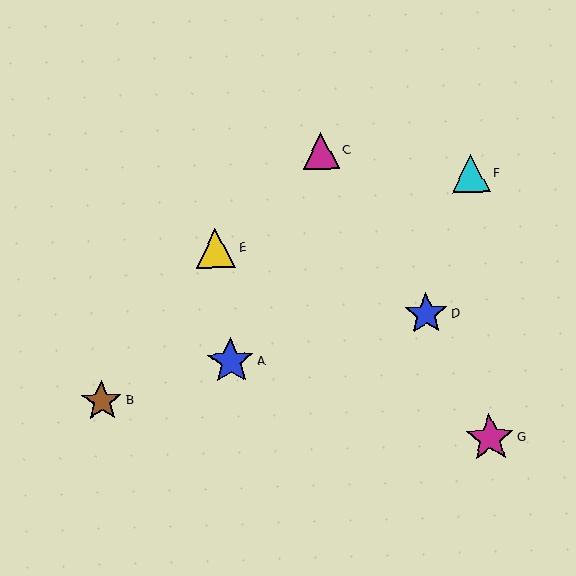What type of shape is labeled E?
Shape E is a yellow triangle.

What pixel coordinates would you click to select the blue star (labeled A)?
Click at (231, 362) to select the blue star A.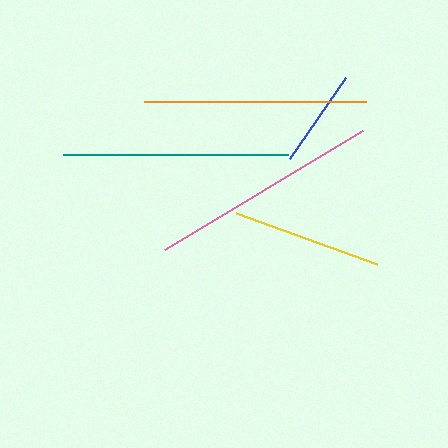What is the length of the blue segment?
The blue segment is approximately 99 pixels long.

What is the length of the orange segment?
The orange segment is approximately 223 pixels long.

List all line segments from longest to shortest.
From longest to shortest: pink, teal, orange, yellow, blue.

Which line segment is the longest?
The pink line is the longest at approximately 231 pixels.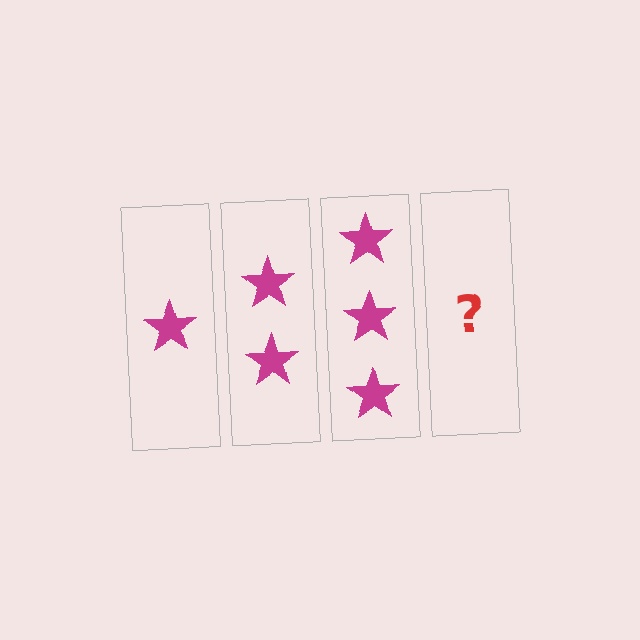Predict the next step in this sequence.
The next step is 4 stars.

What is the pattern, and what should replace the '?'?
The pattern is that each step adds one more star. The '?' should be 4 stars.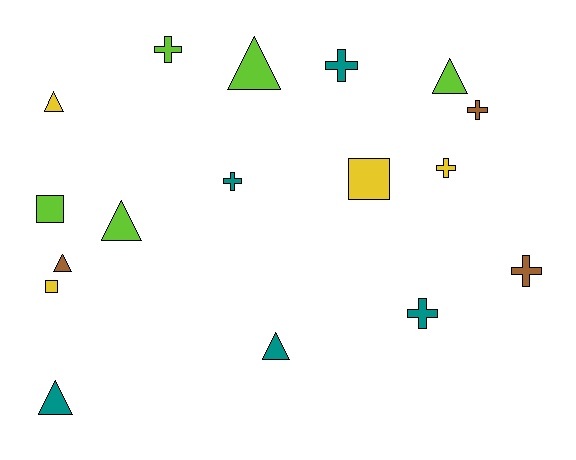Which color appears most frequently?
Lime, with 5 objects.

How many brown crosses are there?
There are 2 brown crosses.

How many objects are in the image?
There are 17 objects.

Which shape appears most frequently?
Cross, with 7 objects.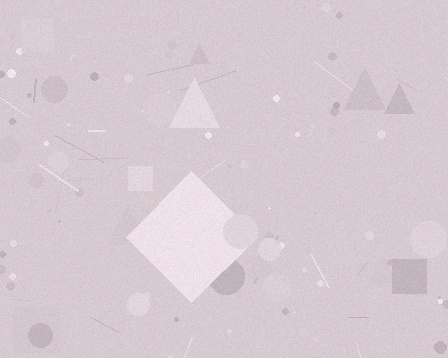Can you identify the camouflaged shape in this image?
The camouflaged shape is a diamond.